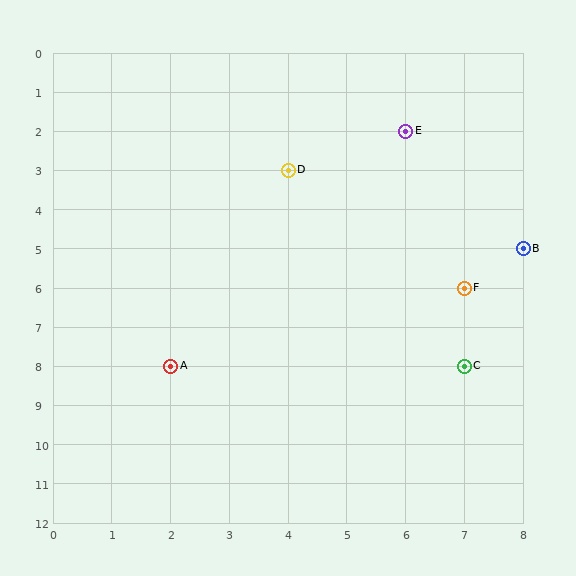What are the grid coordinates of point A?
Point A is at grid coordinates (2, 8).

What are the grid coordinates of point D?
Point D is at grid coordinates (4, 3).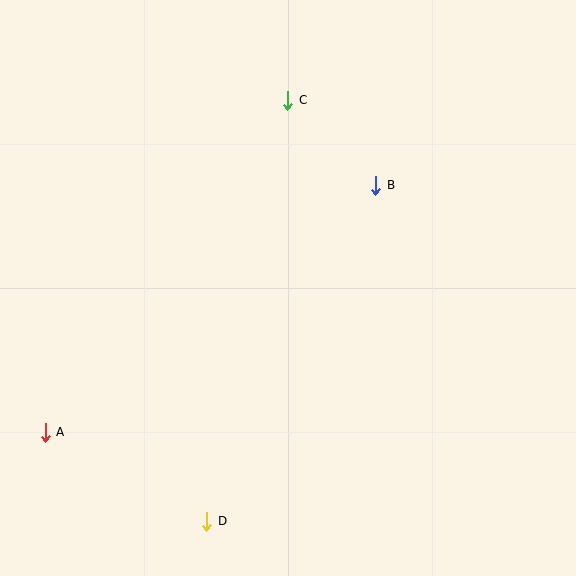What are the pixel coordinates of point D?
Point D is at (207, 521).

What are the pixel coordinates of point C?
Point C is at (288, 100).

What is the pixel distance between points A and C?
The distance between A and C is 411 pixels.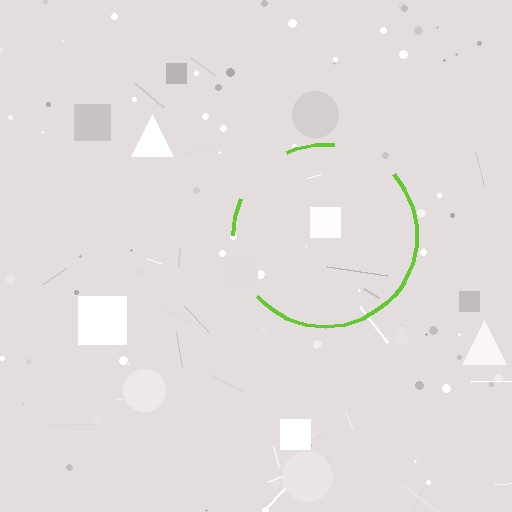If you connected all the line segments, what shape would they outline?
They would outline a circle.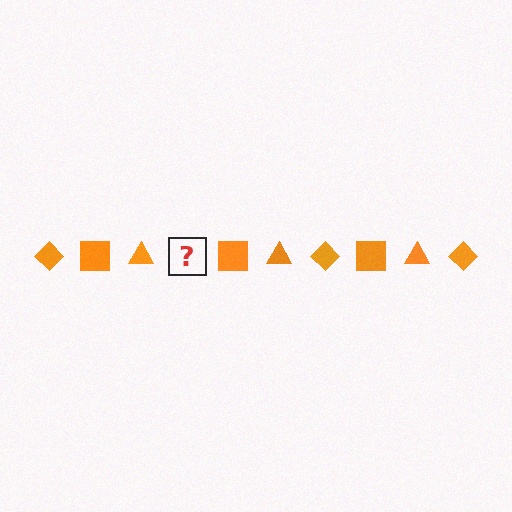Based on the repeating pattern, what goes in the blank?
The blank should be an orange diamond.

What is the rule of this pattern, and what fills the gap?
The rule is that the pattern cycles through diamond, square, triangle shapes in orange. The gap should be filled with an orange diamond.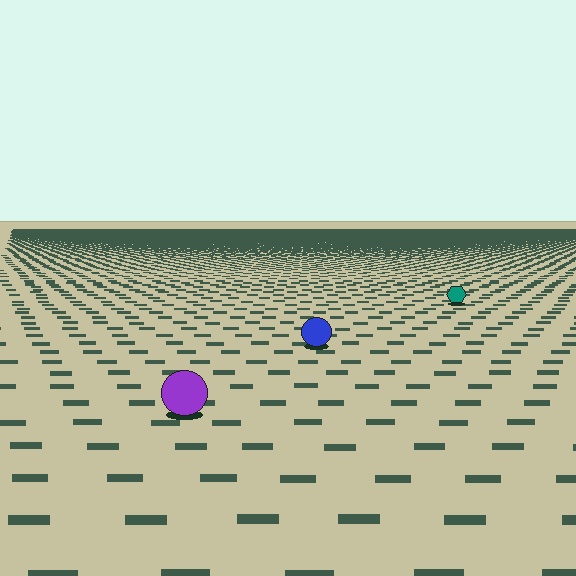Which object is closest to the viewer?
The purple circle is closest. The texture marks near it are larger and more spread out.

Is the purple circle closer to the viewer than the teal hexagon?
Yes. The purple circle is closer — you can tell from the texture gradient: the ground texture is coarser near it.